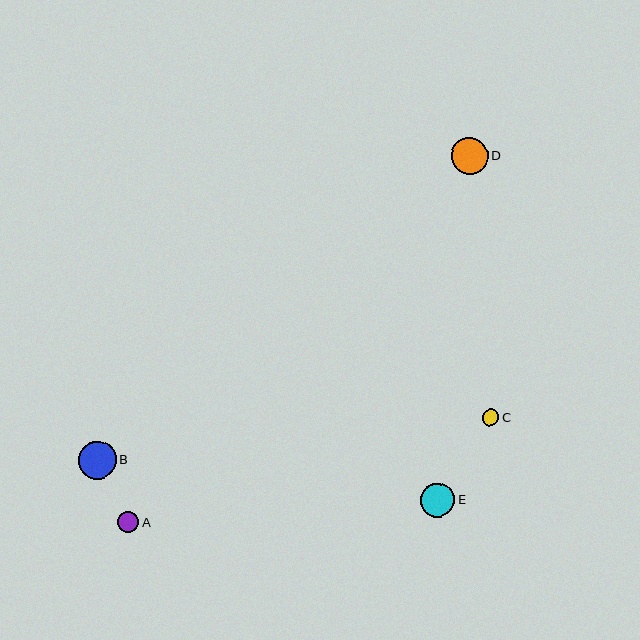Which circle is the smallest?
Circle C is the smallest with a size of approximately 16 pixels.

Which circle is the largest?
Circle B is the largest with a size of approximately 38 pixels.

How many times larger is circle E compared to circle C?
Circle E is approximately 2.1 times the size of circle C.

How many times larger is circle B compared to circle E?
Circle B is approximately 1.1 times the size of circle E.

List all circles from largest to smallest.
From largest to smallest: B, D, E, A, C.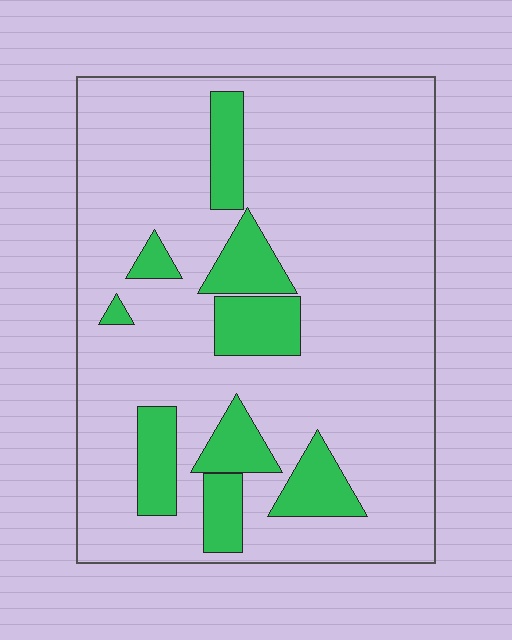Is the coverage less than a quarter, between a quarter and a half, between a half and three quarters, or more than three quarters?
Less than a quarter.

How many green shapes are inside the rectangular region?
9.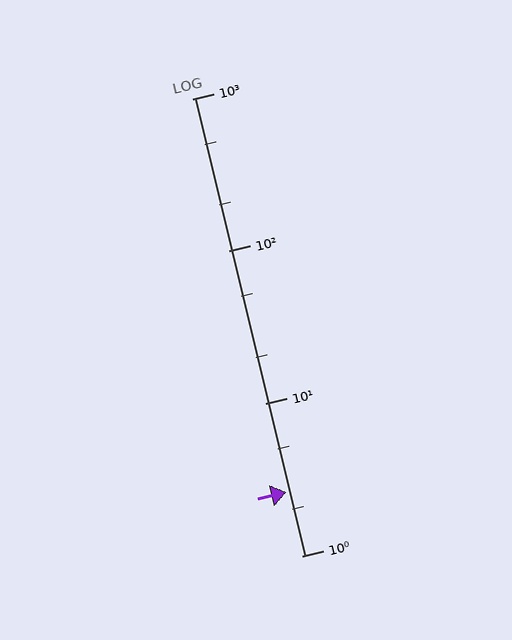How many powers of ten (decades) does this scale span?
The scale spans 3 decades, from 1 to 1000.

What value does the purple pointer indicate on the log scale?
The pointer indicates approximately 2.6.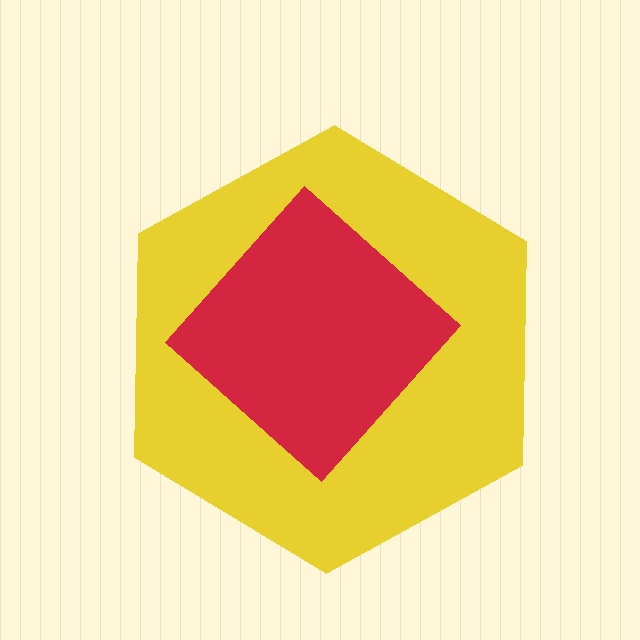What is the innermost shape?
The red diamond.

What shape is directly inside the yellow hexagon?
The red diamond.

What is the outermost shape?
The yellow hexagon.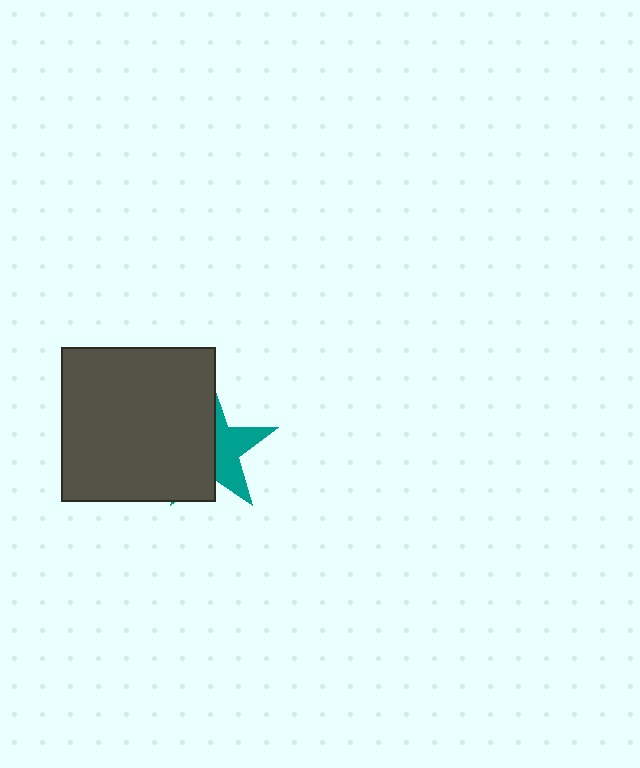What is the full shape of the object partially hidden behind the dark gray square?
The partially hidden object is a teal star.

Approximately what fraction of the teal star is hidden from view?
Roughly 56% of the teal star is hidden behind the dark gray square.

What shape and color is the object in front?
The object in front is a dark gray square.